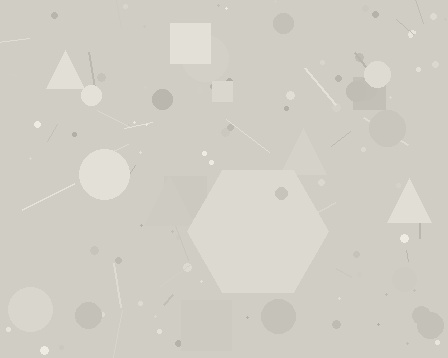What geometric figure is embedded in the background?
A hexagon is embedded in the background.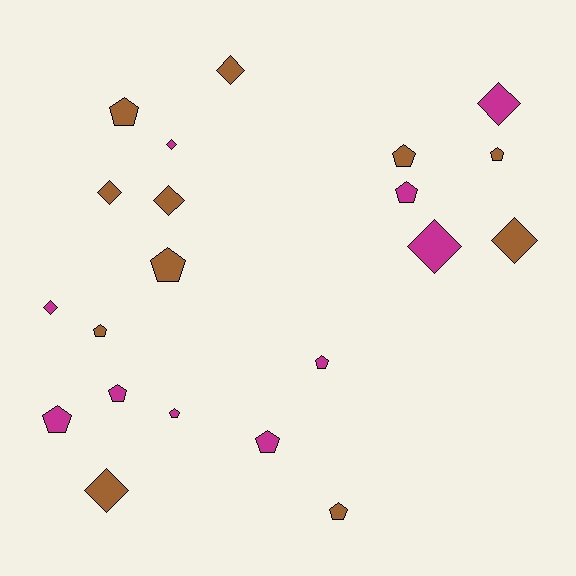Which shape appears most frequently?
Pentagon, with 12 objects.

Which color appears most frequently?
Brown, with 11 objects.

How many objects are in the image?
There are 21 objects.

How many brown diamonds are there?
There are 5 brown diamonds.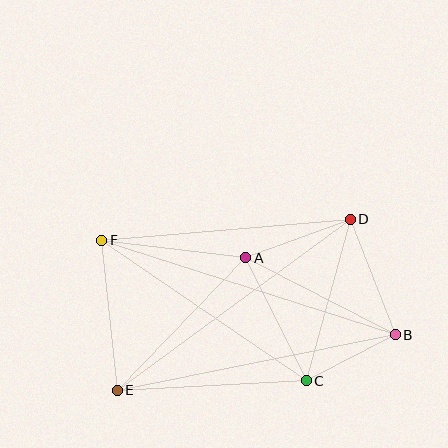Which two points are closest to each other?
Points B and C are closest to each other.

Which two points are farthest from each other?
Points B and F are farthest from each other.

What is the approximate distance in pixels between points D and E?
The distance between D and E is approximately 289 pixels.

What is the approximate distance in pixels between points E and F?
The distance between E and F is approximately 151 pixels.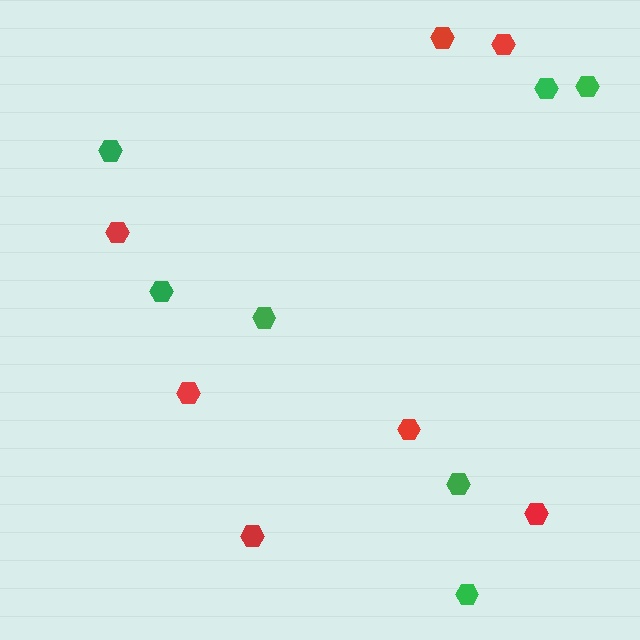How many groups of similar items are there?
There are 2 groups: one group of green hexagons (7) and one group of red hexagons (7).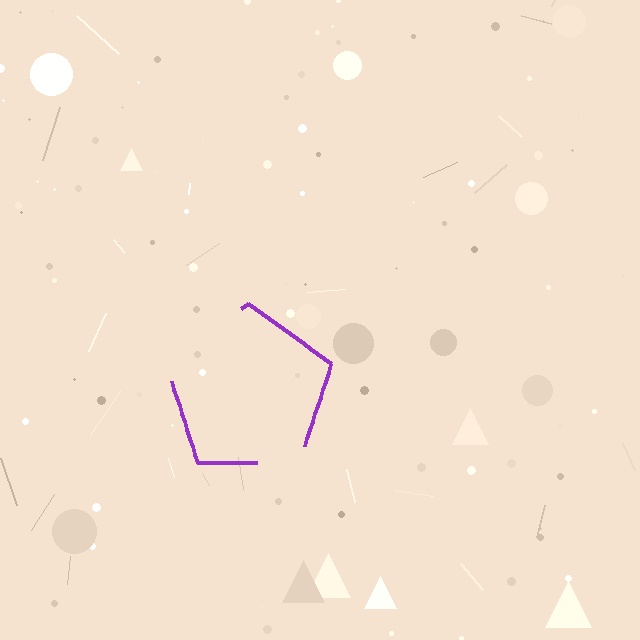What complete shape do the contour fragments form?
The contour fragments form a pentagon.